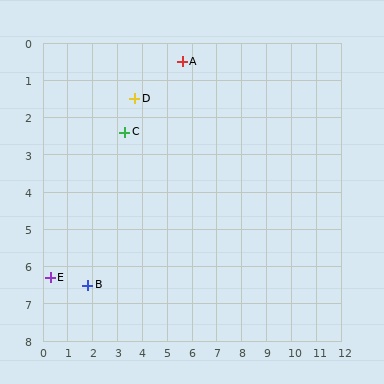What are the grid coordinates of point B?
Point B is at approximately (1.8, 6.5).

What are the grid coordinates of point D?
Point D is at approximately (3.7, 1.5).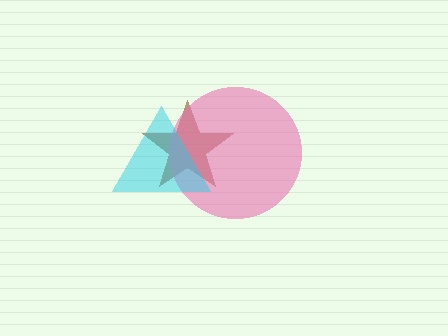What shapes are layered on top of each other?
The layered shapes are: a brown star, a pink circle, a cyan triangle.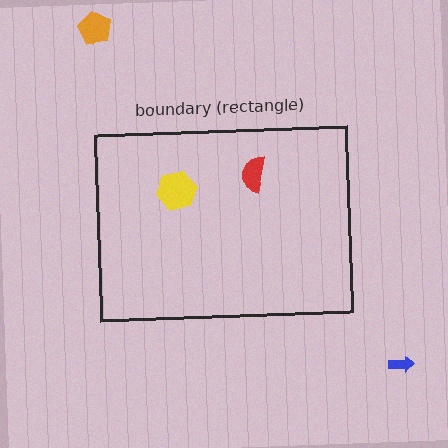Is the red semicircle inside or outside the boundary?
Inside.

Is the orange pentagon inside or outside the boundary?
Outside.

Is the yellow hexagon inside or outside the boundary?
Inside.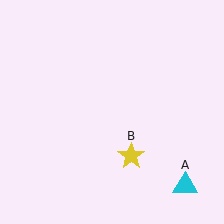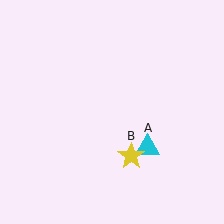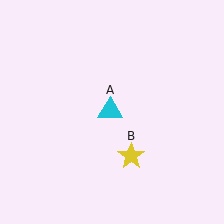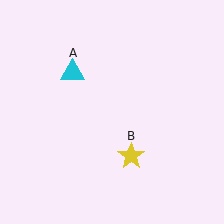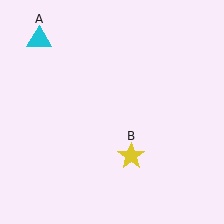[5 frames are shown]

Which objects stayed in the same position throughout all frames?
Yellow star (object B) remained stationary.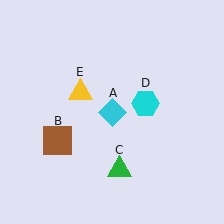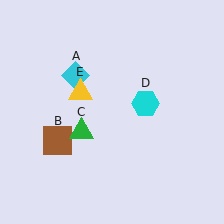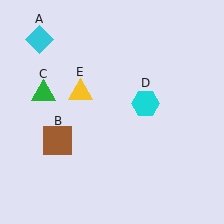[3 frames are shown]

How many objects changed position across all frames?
2 objects changed position: cyan diamond (object A), green triangle (object C).